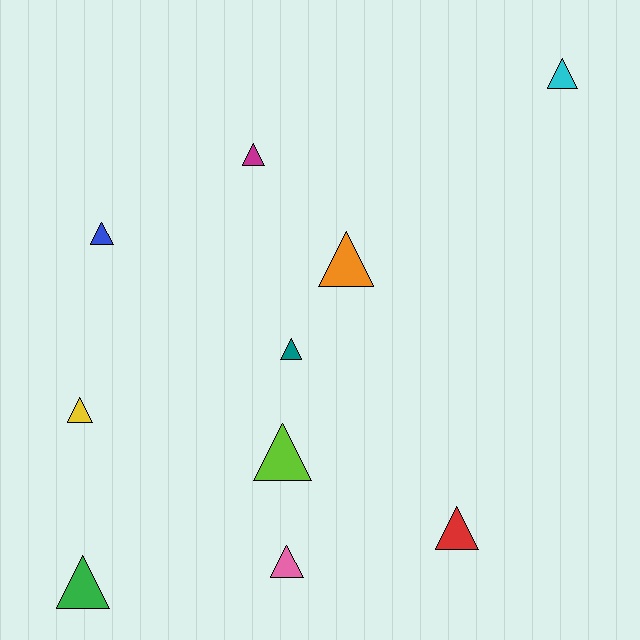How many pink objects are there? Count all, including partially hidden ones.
There is 1 pink object.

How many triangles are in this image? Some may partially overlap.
There are 10 triangles.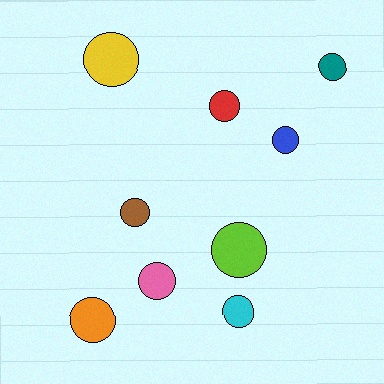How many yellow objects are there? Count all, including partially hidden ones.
There is 1 yellow object.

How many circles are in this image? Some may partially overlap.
There are 9 circles.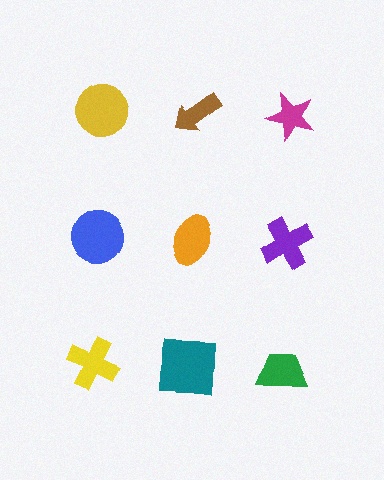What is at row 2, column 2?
An orange ellipse.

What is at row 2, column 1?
A blue circle.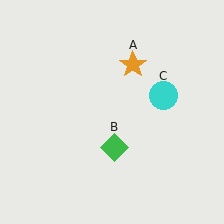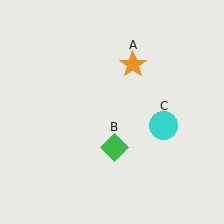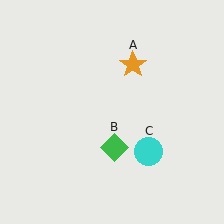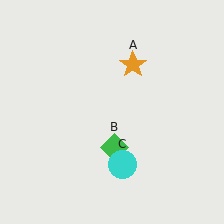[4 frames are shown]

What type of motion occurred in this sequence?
The cyan circle (object C) rotated clockwise around the center of the scene.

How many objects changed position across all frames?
1 object changed position: cyan circle (object C).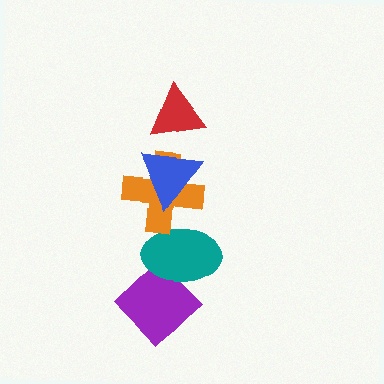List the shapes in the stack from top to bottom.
From top to bottom: the red triangle, the blue triangle, the orange cross, the teal ellipse, the purple diamond.